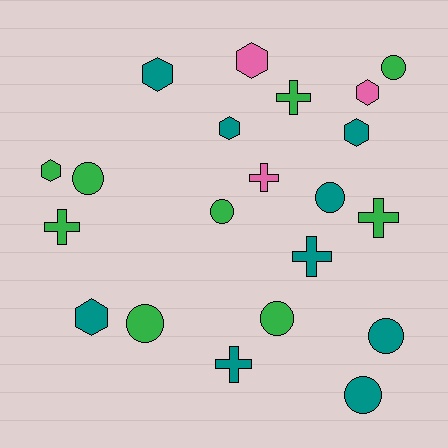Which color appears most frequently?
Teal, with 9 objects.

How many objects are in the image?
There are 21 objects.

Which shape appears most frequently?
Circle, with 8 objects.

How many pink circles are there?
There are no pink circles.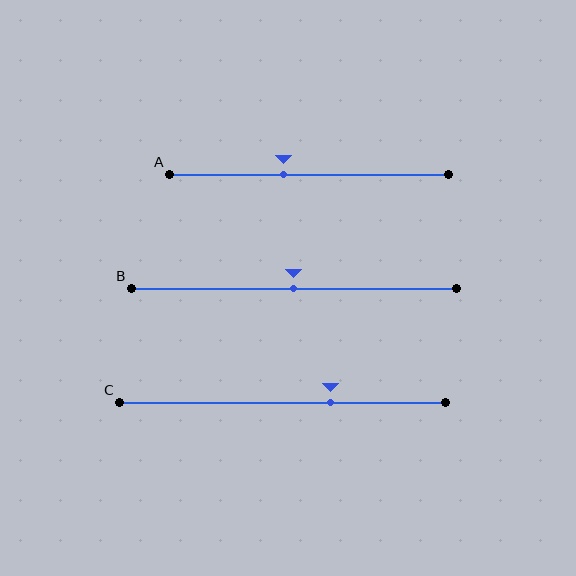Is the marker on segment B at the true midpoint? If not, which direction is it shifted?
Yes, the marker on segment B is at the true midpoint.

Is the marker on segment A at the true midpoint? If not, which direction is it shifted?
No, the marker on segment A is shifted to the left by about 9% of the segment length.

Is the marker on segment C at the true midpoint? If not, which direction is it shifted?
No, the marker on segment C is shifted to the right by about 15% of the segment length.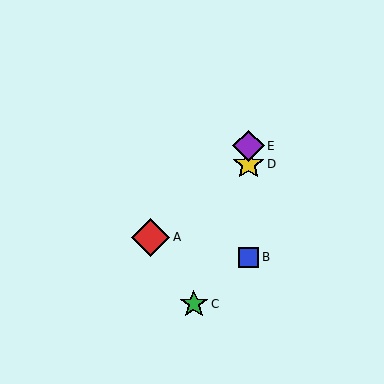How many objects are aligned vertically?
3 objects (B, D, E) are aligned vertically.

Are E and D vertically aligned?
Yes, both are at x≈248.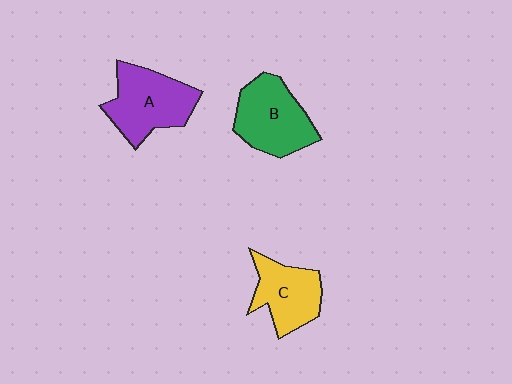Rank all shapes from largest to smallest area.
From largest to smallest: A (purple), B (green), C (yellow).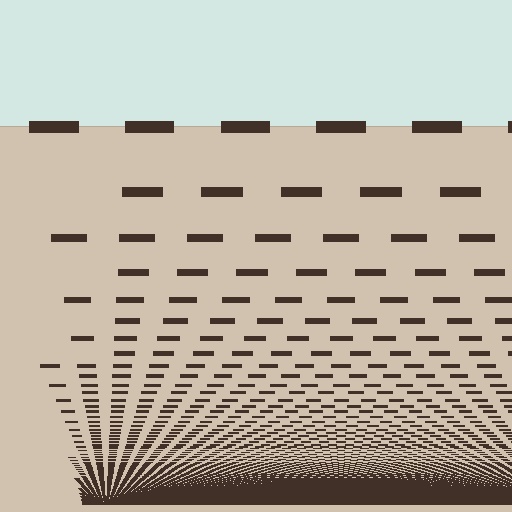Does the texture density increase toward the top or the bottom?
Density increases toward the bottom.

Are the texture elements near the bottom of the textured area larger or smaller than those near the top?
Smaller. The gradient is inverted — elements near the bottom are smaller and denser.